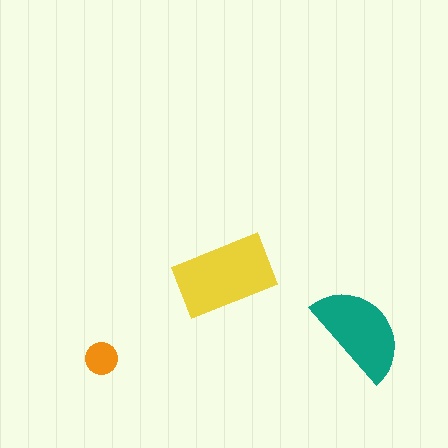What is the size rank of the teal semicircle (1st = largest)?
2nd.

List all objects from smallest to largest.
The orange circle, the teal semicircle, the yellow rectangle.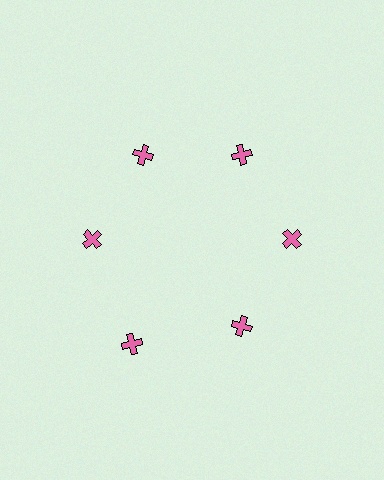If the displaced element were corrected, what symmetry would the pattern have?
It would have 6-fold rotational symmetry — the pattern would map onto itself every 60 degrees.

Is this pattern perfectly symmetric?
No. The 6 pink crosses are arranged in a ring, but one element near the 7 o'clock position is pushed outward from the center, breaking the 6-fold rotational symmetry.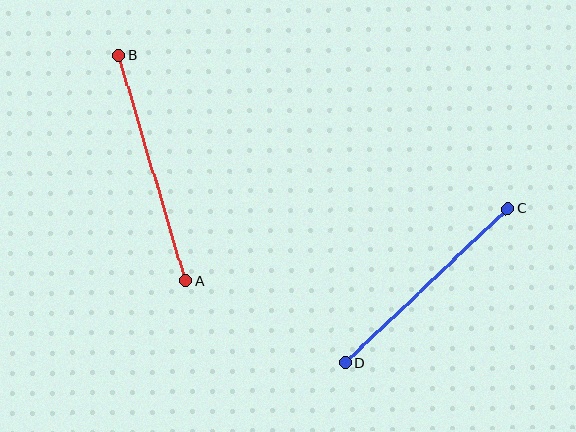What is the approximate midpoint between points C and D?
The midpoint is at approximately (426, 286) pixels.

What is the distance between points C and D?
The distance is approximately 224 pixels.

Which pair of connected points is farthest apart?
Points A and B are farthest apart.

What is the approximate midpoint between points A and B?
The midpoint is at approximately (152, 168) pixels.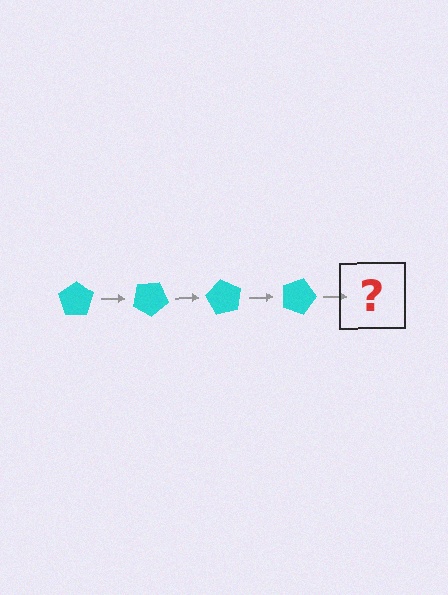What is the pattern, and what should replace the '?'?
The pattern is that the pentagon rotates 30 degrees each step. The '?' should be a cyan pentagon rotated 120 degrees.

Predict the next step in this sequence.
The next step is a cyan pentagon rotated 120 degrees.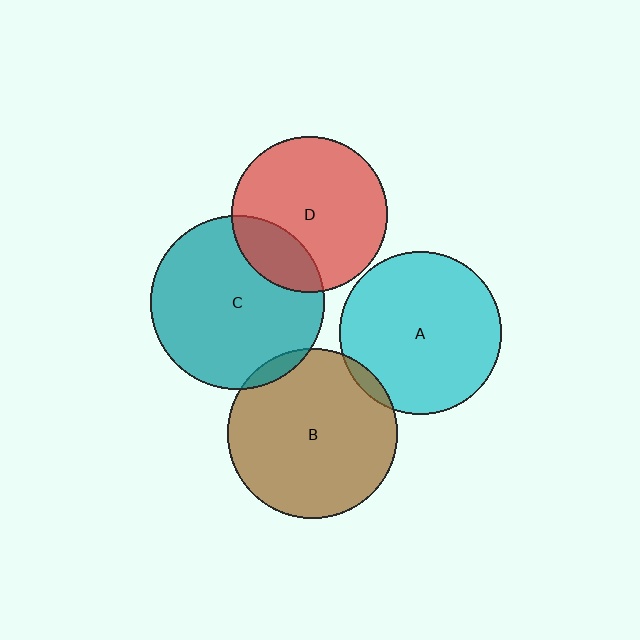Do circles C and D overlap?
Yes.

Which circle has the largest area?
Circle C (teal).